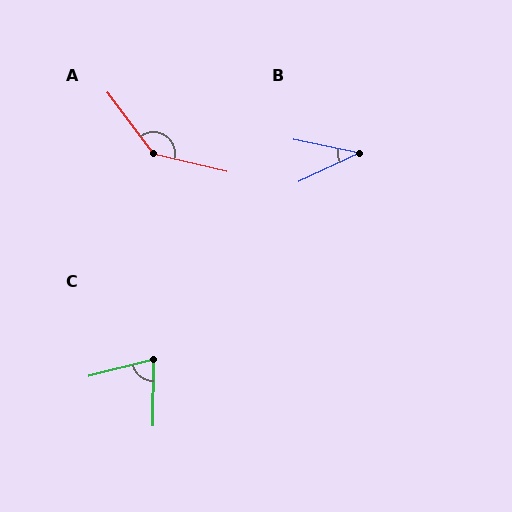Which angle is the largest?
A, at approximately 141 degrees.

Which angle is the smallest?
B, at approximately 37 degrees.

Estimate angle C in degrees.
Approximately 75 degrees.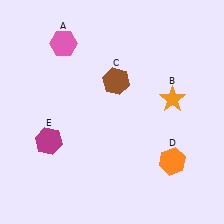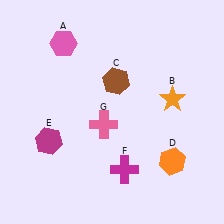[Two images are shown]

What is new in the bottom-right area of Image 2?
A magenta cross (F) was added in the bottom-right area of Image 2.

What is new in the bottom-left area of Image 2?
A pink cross (G) was added in the bottom-left area of Image 2.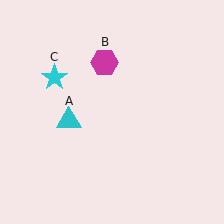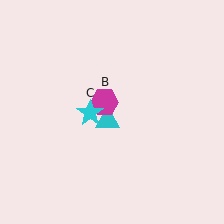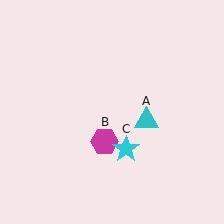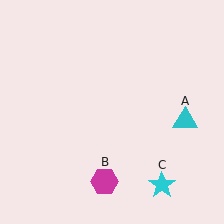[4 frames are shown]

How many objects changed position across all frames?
3 objects changed position: cyan triangle (object A), magenta hexagon (object B), cyan star (object C).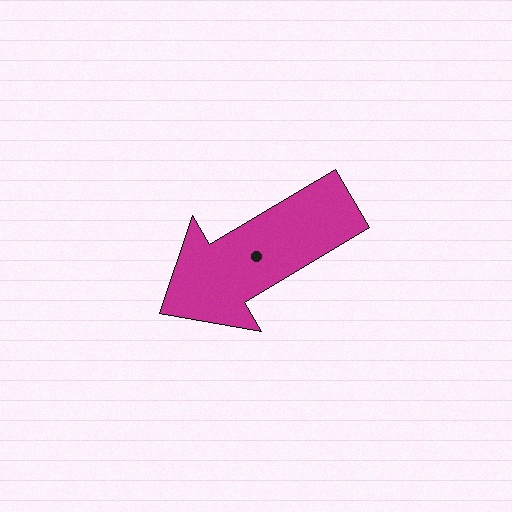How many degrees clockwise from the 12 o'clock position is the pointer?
Approximately 239 degrees.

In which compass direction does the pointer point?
Southwest.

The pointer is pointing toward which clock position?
Roughly 8 o'clock.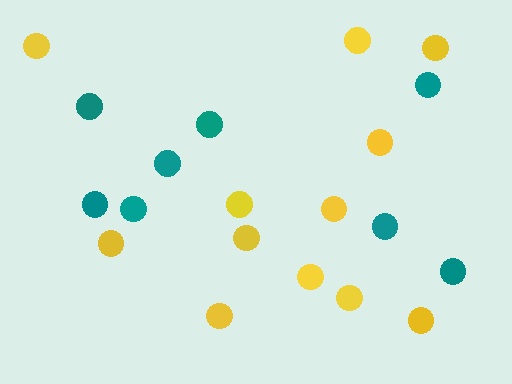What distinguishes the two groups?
There are 2 groups: one group of teal circles (8) and one group of yellow circles (12).